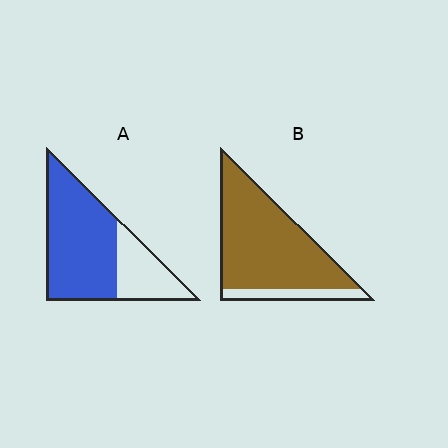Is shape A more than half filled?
Yes.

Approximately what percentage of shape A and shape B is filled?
A is approximately 70% and B is approximately 85%.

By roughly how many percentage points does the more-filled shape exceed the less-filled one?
By roughly 15 percentage points (B over A).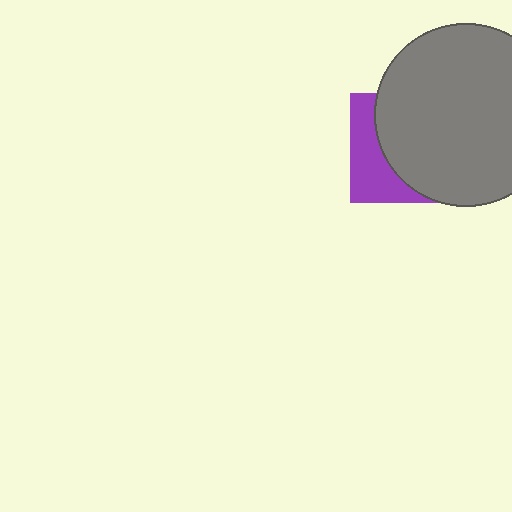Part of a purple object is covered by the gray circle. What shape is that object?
It is a square.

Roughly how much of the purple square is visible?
A small part of it is visible (roughly 35%).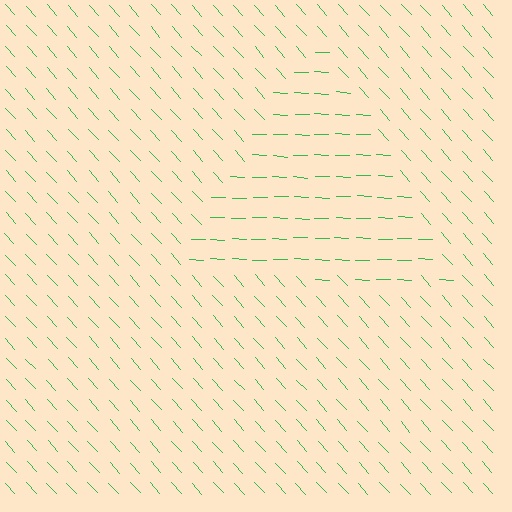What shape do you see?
I see a triangle.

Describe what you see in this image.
The image is filled with small green line segments. A triangle region in the image has lines oriented differently from the surrounding lines, creating a visible texture boundary.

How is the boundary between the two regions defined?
The boundary is defined purely by a change in line orientation (approximately 45 degrees difference). All lines are the same color and thickness.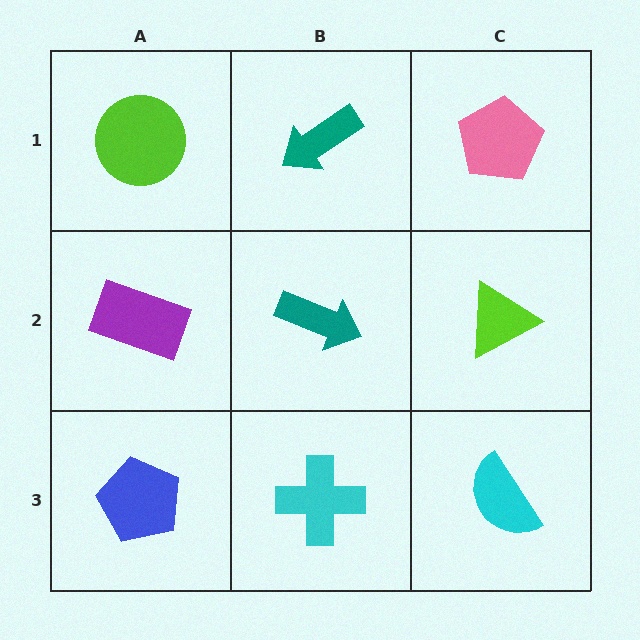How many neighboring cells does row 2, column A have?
3.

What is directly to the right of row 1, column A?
A teal arrow.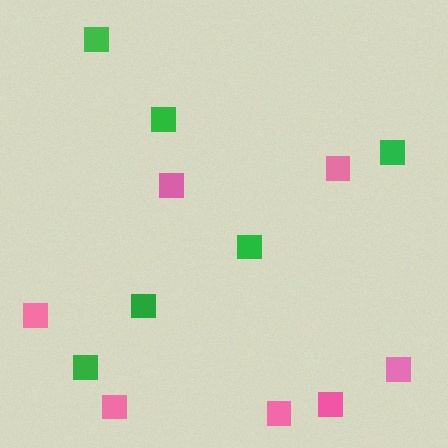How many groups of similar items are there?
There are 2 groups: one group of green squares (6) and one group of pink squares (7).